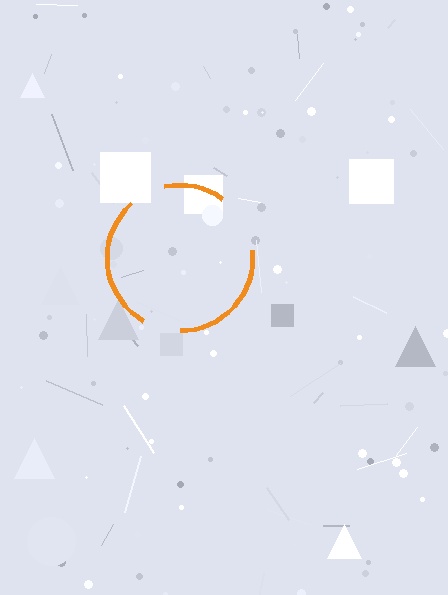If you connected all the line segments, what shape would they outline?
They would outline a circle.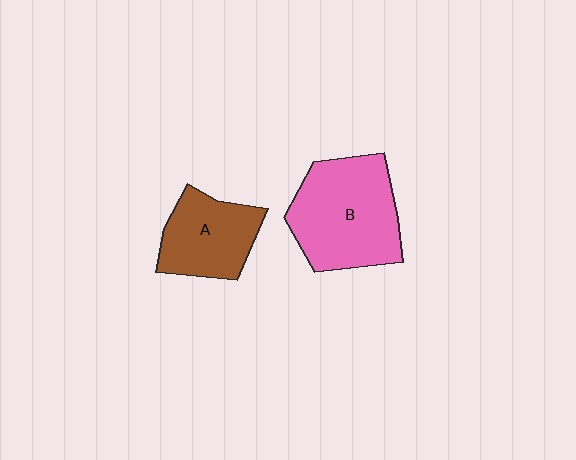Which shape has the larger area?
Shape B (pink).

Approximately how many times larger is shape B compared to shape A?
Approximately 1.5 times.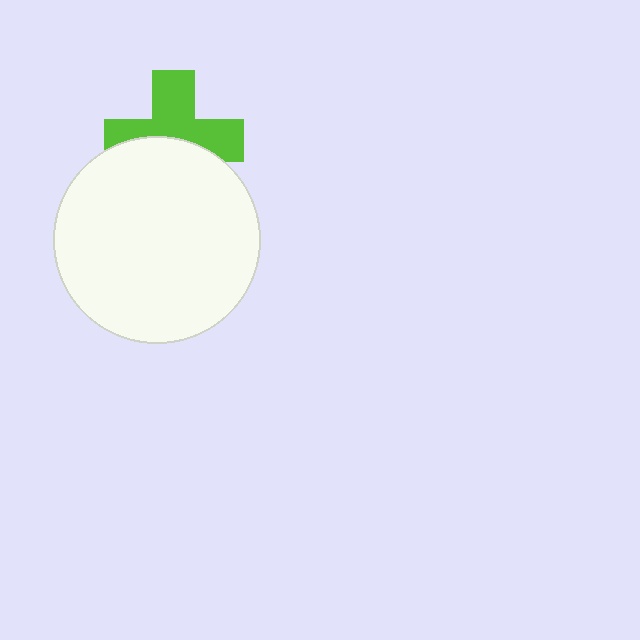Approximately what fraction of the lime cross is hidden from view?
Roughly 43% of the lime cross is hidden behind the white circle.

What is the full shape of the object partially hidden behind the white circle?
The partially hidden object is a lime cross.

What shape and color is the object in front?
The object in front is a white circle.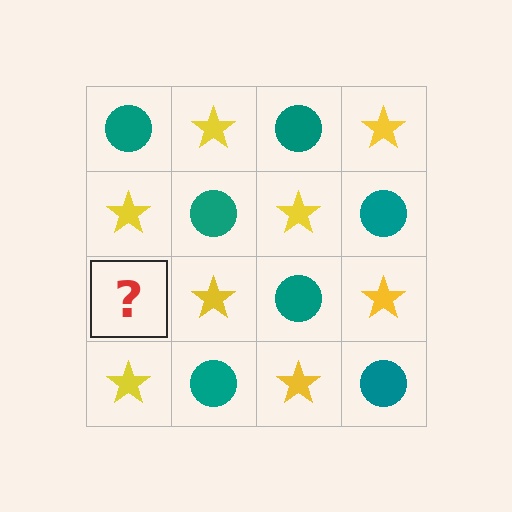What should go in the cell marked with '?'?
The missing cell should contain a teal circle.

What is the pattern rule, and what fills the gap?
The rule is that it alternates teal circle and yellow star in a checkerboard pattern. The gap should be filled with a teal circle.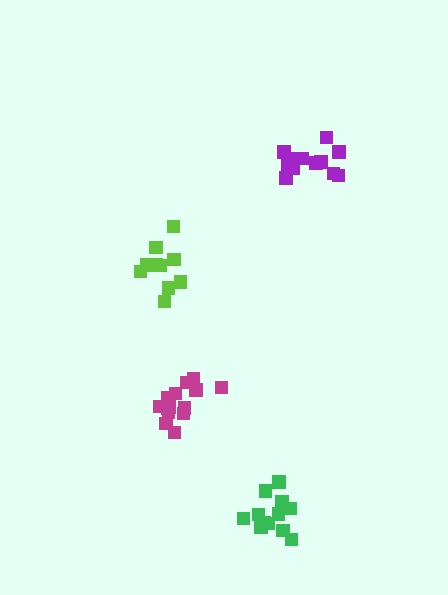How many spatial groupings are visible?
There are 4 spatial groupings.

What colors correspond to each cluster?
The clusters are colored: lime, magenta, purple, green.